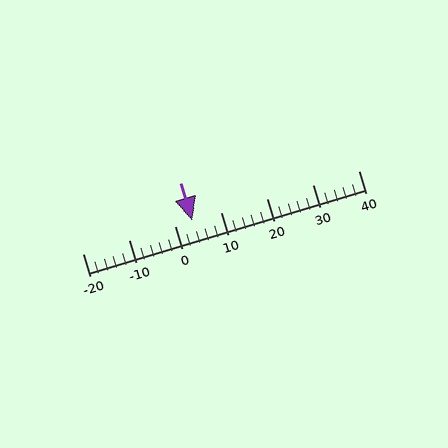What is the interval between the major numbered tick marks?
The major tick marks are spaced 10 units apart.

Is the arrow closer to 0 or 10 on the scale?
The arrow is closer to 0.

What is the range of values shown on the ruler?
The ruler shows values from -20 to 40.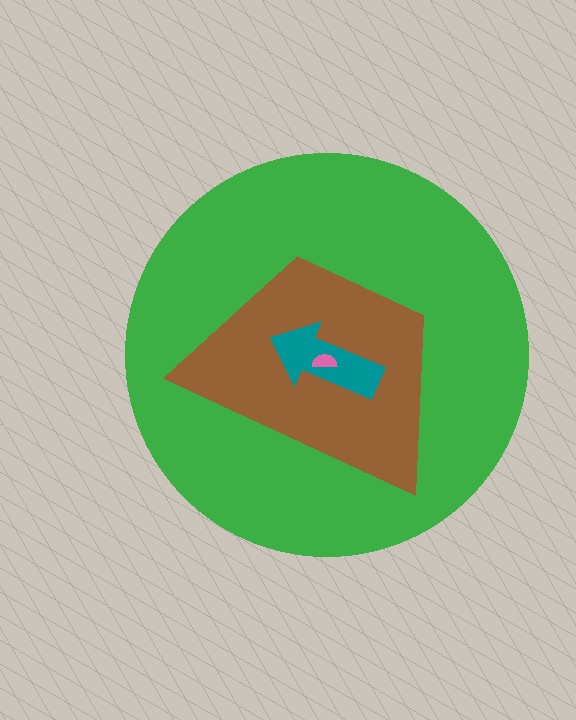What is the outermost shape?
The green circle.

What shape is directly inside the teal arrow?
The pink semicircle.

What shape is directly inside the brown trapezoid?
The teal arrow.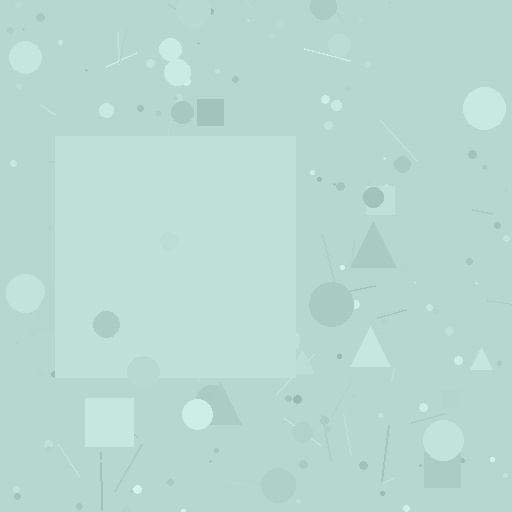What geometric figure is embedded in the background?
A square is embedded in the background.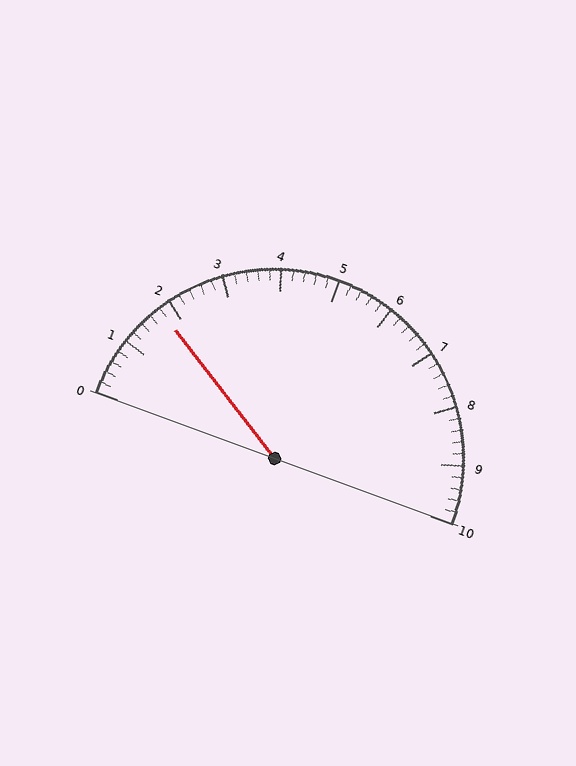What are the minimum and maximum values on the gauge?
The gauge ranges from 0 to 10.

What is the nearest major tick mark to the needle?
The nearest major tick mark is 2.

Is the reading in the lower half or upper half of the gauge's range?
The reading is in the lower half of the range (0 to 10).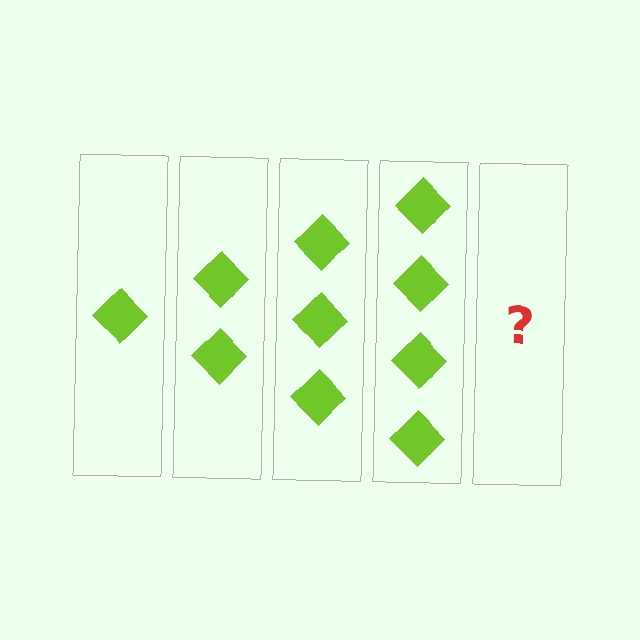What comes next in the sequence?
The next element should be 5 diamonds.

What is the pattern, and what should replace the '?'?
The pattern is that each step adds one more diamond. The '?' should be 5 diamonds.